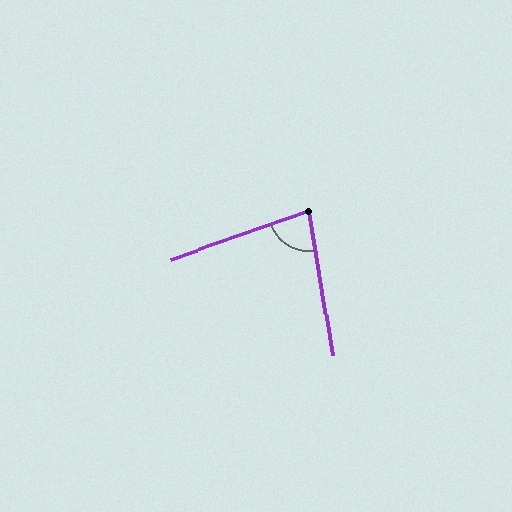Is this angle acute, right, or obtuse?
It is acute.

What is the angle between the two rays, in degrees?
Approximately 80 degrees.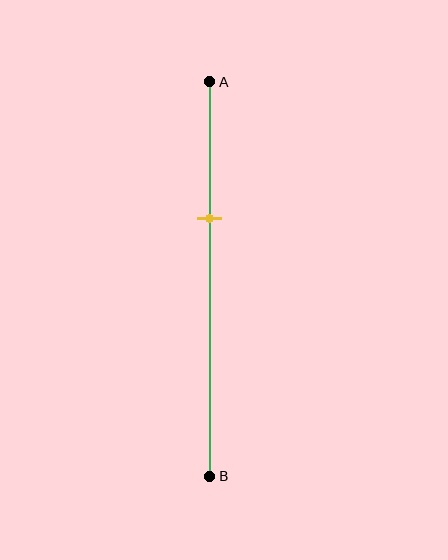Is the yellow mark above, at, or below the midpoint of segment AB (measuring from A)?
The yellow mark is above the midpoint of segment AB.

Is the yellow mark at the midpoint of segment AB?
No, the mark is at about 35% from A, not at the 50% midpoint.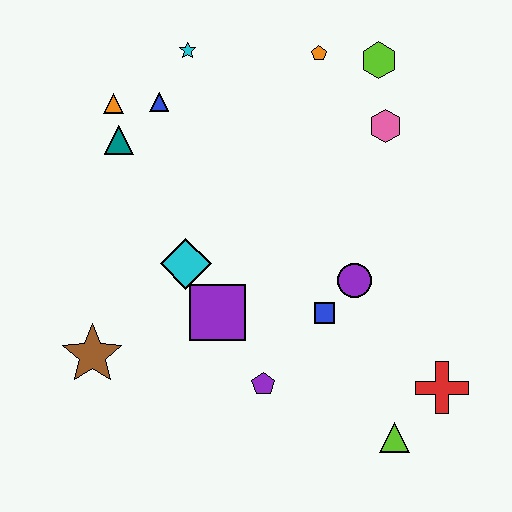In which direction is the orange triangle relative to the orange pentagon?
The orange triangle is to the left of the orange pentagon.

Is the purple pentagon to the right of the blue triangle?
Yes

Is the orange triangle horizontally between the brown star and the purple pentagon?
Yes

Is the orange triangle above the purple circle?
Yes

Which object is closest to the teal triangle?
The orange triangle is closest to the teal triangle.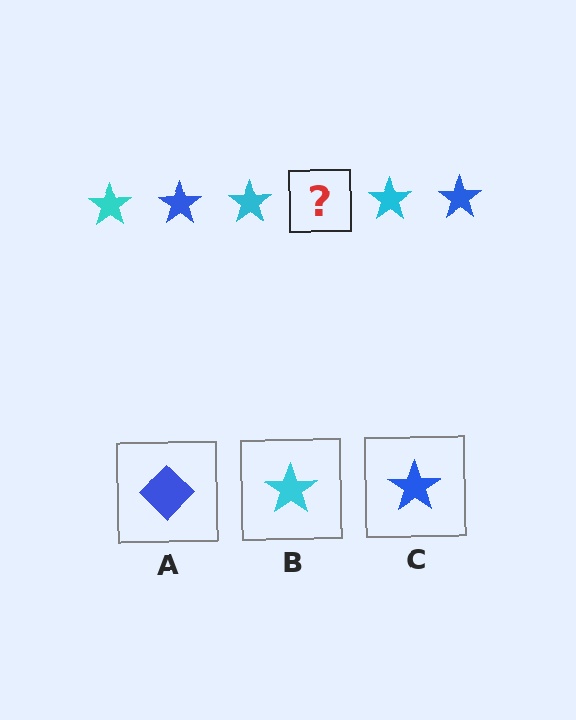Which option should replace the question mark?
Option C.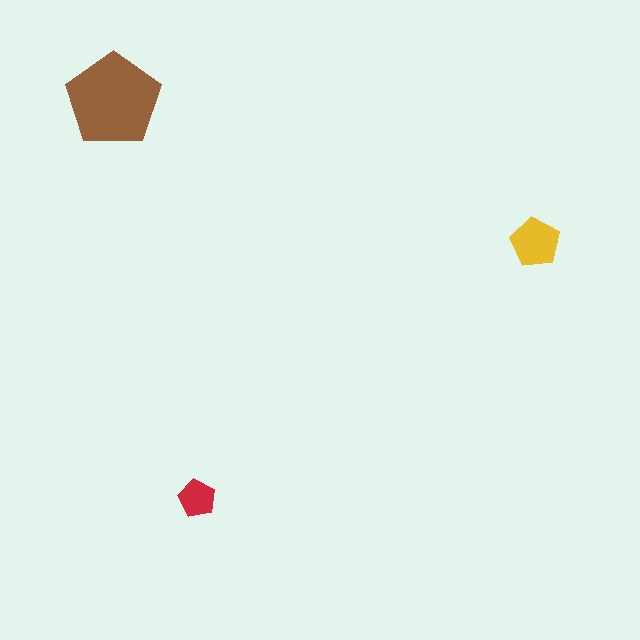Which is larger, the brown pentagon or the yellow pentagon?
The brown one.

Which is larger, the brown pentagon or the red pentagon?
The brown one.